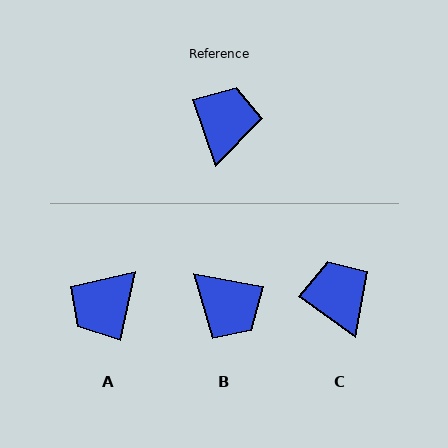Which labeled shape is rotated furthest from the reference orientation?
A, about 148 degrees away.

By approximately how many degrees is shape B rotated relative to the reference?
Approximately 120 degrees clockwise.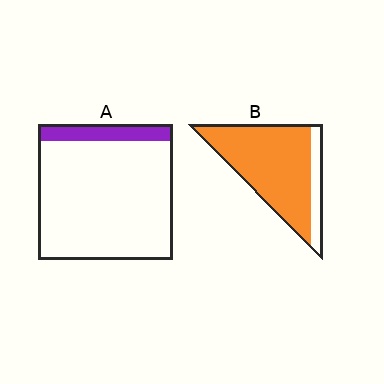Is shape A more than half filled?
No.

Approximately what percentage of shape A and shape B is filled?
A is approximately 10% and B is approximately 85%.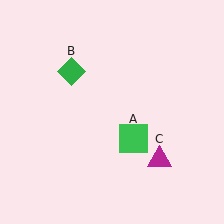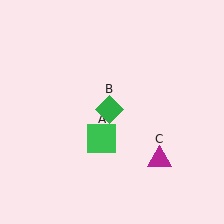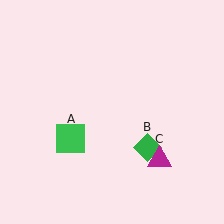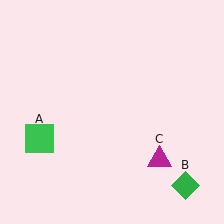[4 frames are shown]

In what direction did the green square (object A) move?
The green square (object A) moved left.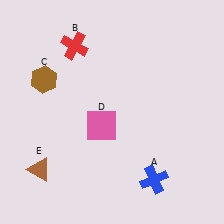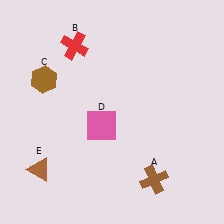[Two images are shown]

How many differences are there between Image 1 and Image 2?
There is 1 difference between the two images.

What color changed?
The cross (A) changed from blue in Image 1 to brown in Image 2.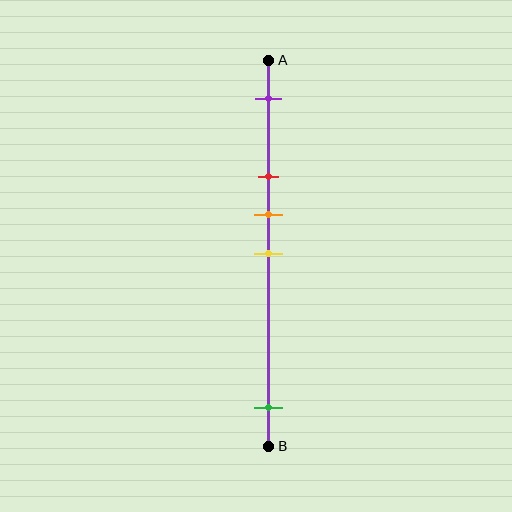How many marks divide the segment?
There are 5 marks dividing the segment.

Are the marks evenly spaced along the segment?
No, the marks are not evenly spaced.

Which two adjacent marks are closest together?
The orange and yellow marks are the closest adjacent pair.